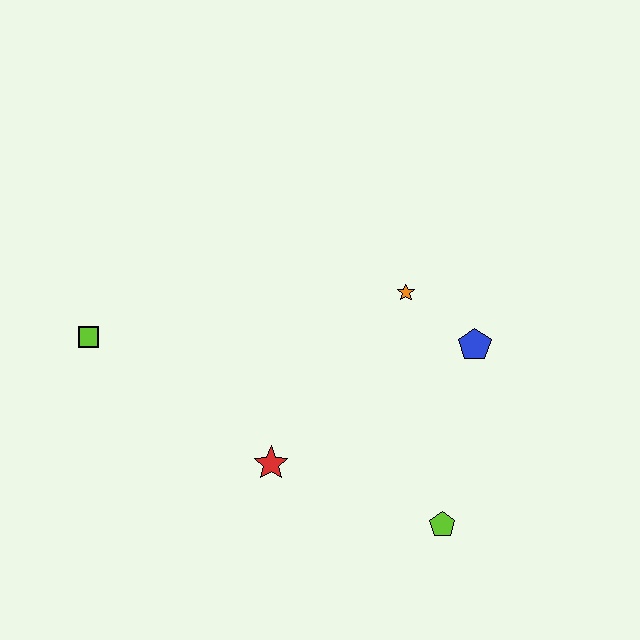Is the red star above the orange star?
No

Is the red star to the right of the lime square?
Yes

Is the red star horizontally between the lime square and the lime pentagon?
Yes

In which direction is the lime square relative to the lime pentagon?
The lime square is to the left of the lime pentagon.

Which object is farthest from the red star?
The blue pentagon is farthest from the red star.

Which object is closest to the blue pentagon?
The orange star is closest to the blue pentagon.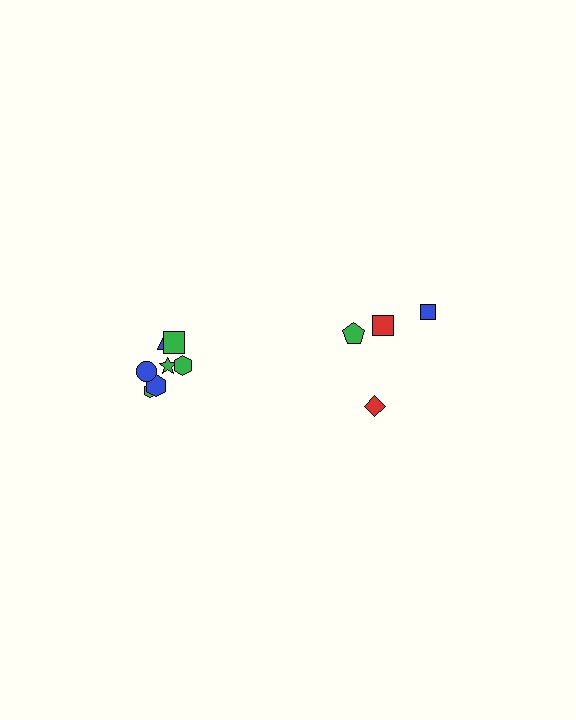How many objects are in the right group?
There are 4 objects.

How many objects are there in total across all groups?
There are 11 objects.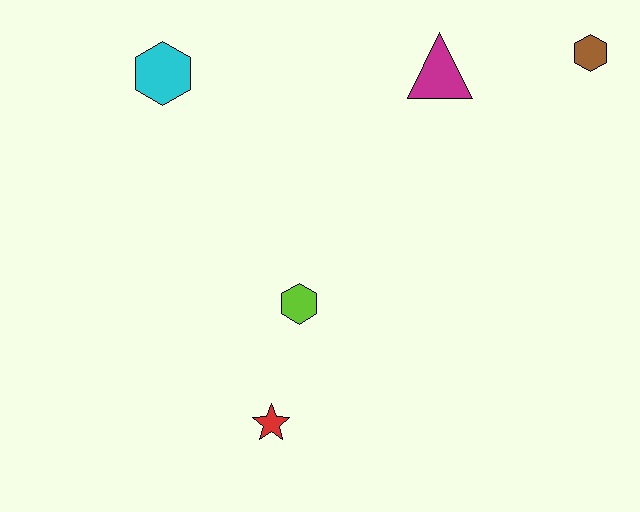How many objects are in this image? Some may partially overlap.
There are 5 objects.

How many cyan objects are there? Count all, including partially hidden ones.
There is 1 cyan object.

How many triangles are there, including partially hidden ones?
There is 1 triangle.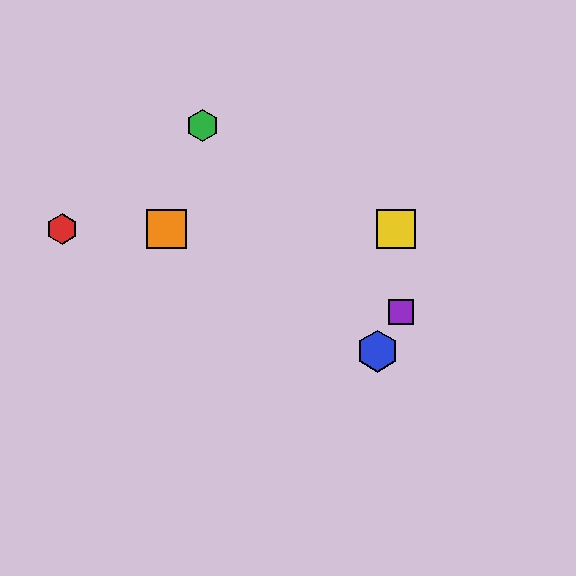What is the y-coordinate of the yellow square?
The yellow square is at y≈229.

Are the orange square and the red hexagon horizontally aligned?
Yes, both are at y≈229.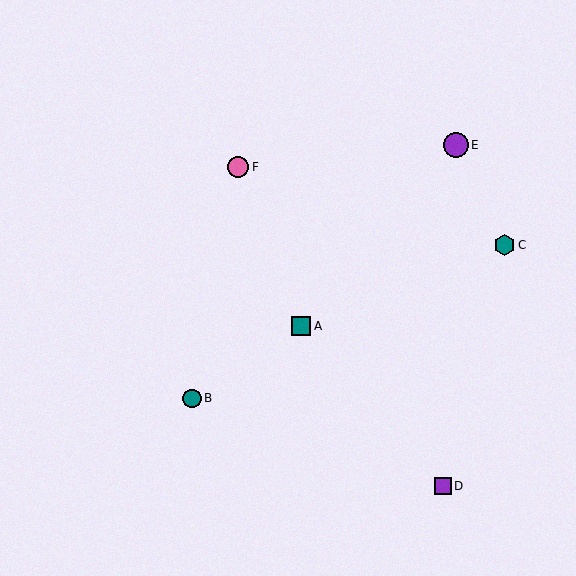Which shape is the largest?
The purple circle (labeled E) is the largest.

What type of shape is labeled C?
Shape C is a teal hexagon.